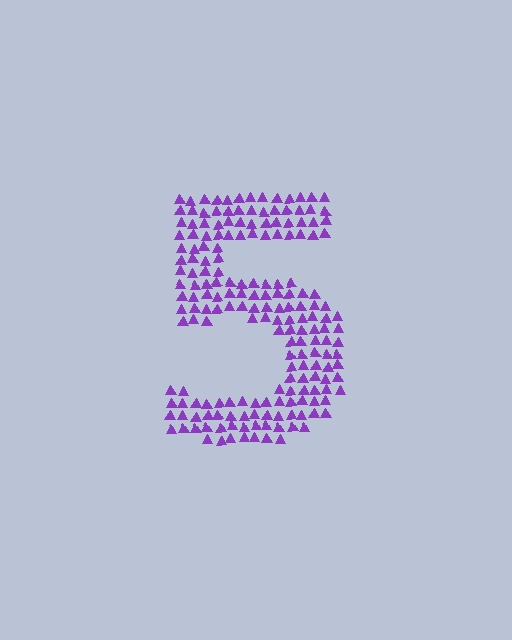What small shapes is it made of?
It is made of small triangles.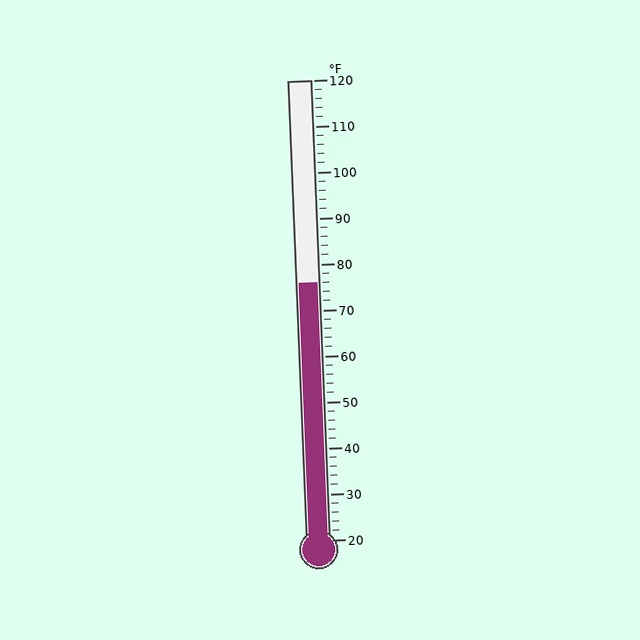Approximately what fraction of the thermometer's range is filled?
The thermometer is filled to approximately 55% of its range.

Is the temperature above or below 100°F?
The temperature is below 100°F.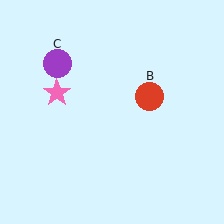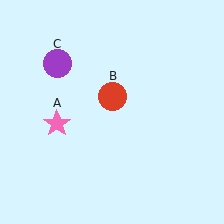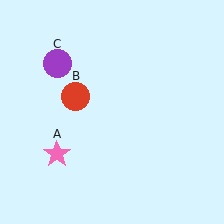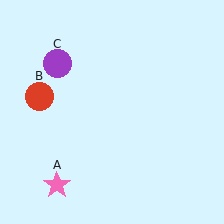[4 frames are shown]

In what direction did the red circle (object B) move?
The red circle (object B) moved left.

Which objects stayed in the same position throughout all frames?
Purple circle (object C) remained stationary.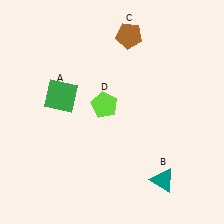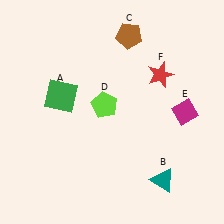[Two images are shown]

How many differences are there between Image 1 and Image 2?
There are 2 differences between the two images.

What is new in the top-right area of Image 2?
A red star (F) was added in the top-right area of Image 2.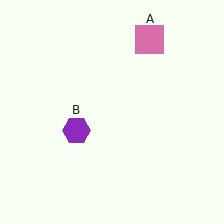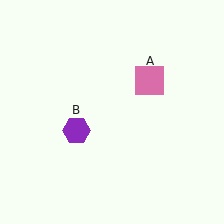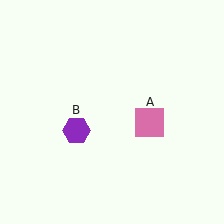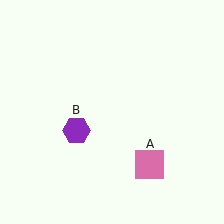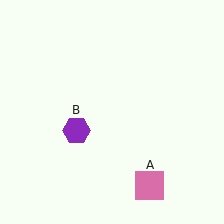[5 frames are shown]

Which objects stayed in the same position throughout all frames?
Purple hexagon (object B) remained stationary.